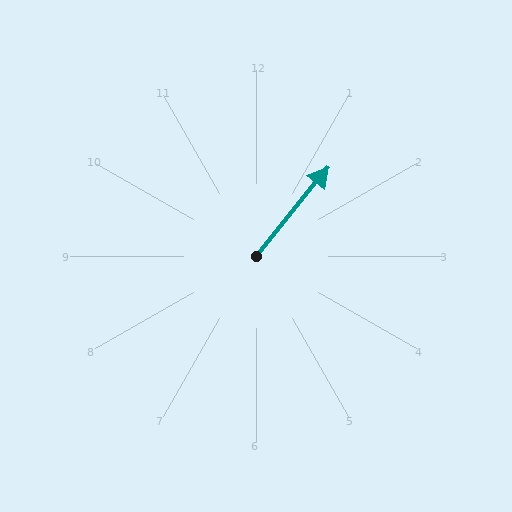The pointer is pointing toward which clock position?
Roughly 1 o'clock.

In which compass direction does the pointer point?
Northeast.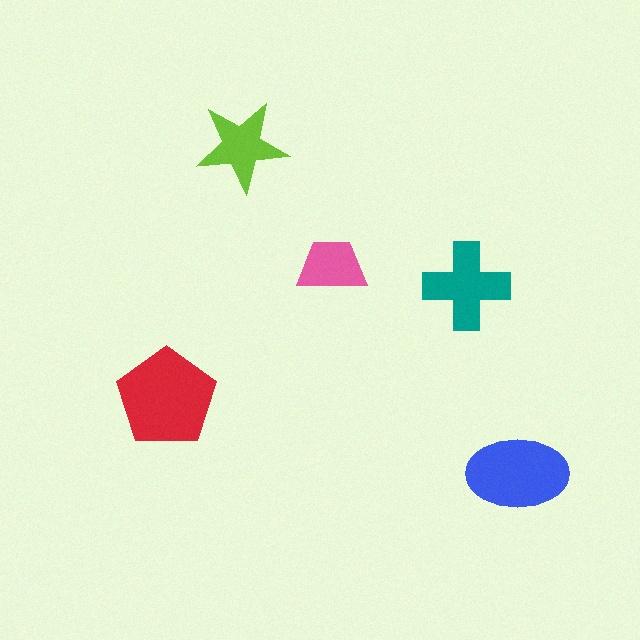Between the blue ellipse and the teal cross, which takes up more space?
The blue ellipse.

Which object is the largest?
The red pentagon.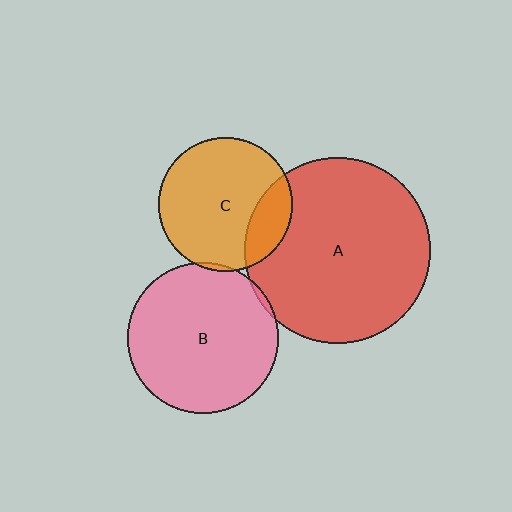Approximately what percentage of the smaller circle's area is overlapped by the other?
Approximately 5%.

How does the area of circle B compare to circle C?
Approximately 1.3 times.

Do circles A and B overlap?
Yes.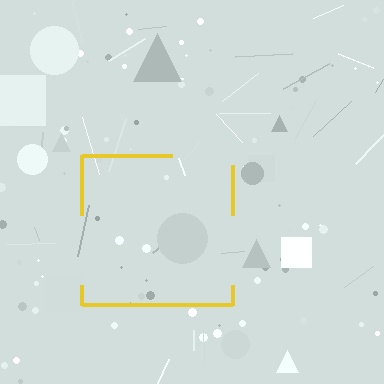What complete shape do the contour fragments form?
The contour fragments form a square.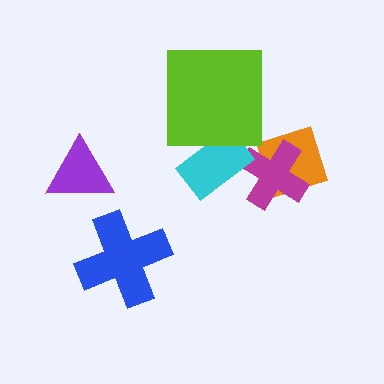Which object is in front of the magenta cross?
The cyan rectangle is in front of the magenta cross.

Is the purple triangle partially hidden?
No, no other shape covers it.